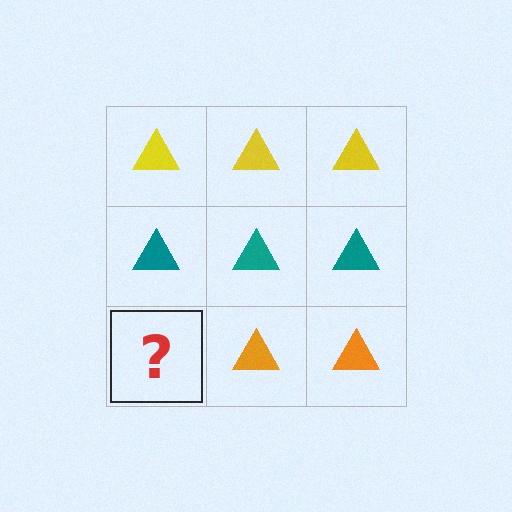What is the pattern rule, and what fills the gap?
The rule is that each row has a consistent color. The gap should be filled with an orange triangle.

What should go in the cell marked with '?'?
The missing cell should contain an orange triangle.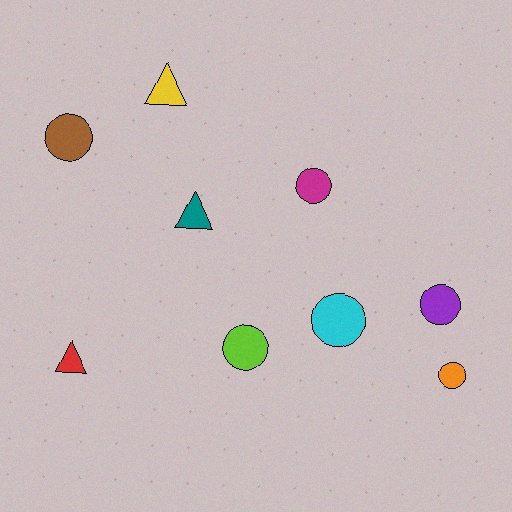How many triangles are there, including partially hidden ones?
There are 3 triangles.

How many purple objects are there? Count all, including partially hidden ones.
There is 1 purple object.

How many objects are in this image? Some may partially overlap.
There are 9 objects.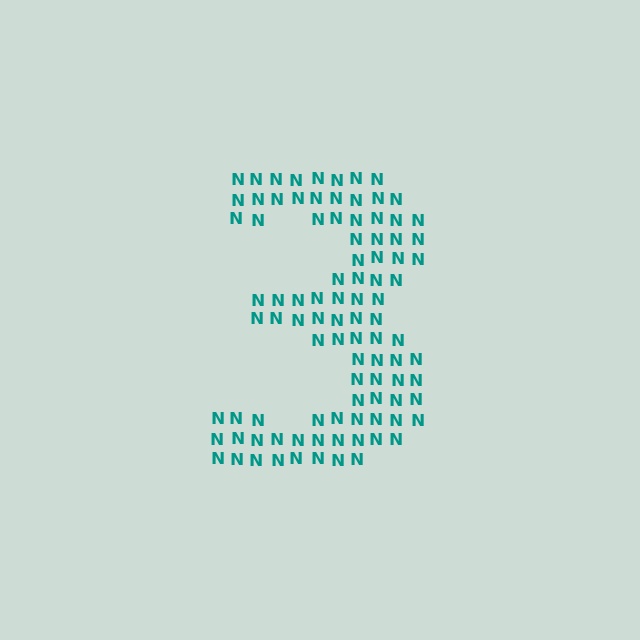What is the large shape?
The large shape is the digit 3.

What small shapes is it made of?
It is made of small letter N's.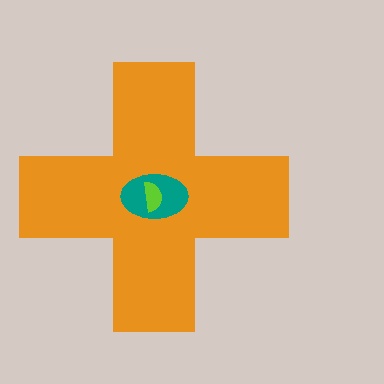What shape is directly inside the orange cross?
The teal ellipse.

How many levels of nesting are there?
3.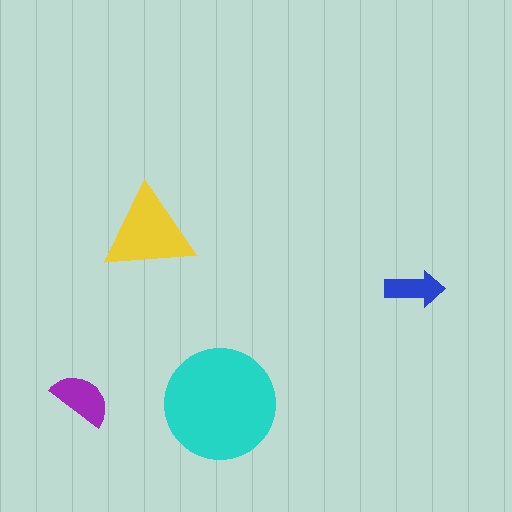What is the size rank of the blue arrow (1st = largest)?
4th.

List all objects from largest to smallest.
The cyan circle, the yellow triangle, the purple semicircle, the blue arrow.